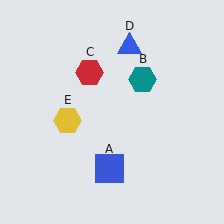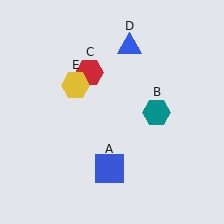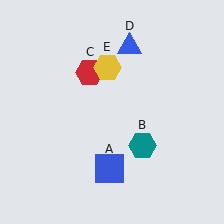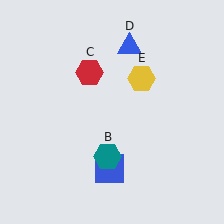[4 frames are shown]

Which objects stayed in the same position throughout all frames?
Blue square (object A) and red hexagon (object C) and blue triangle (object D) remained stationary.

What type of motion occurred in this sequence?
The teal hexagon (object B), yellow hexagon (object E) rotated clockwise around the center of the scene.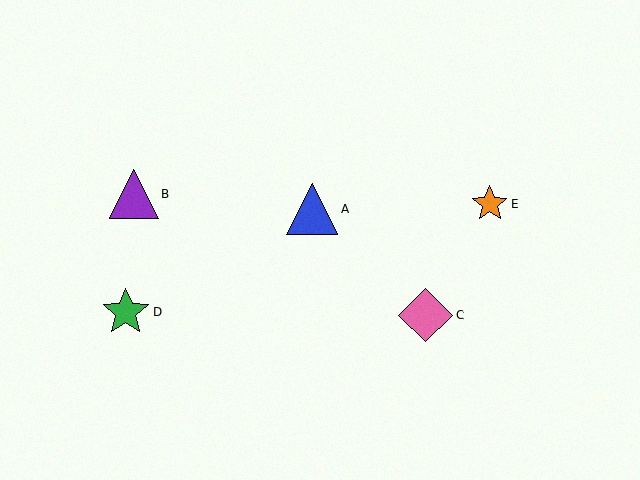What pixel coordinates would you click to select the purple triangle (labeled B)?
Click at (134, 195) to select the purple triangle B.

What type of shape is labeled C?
Shape C is a pink diamond.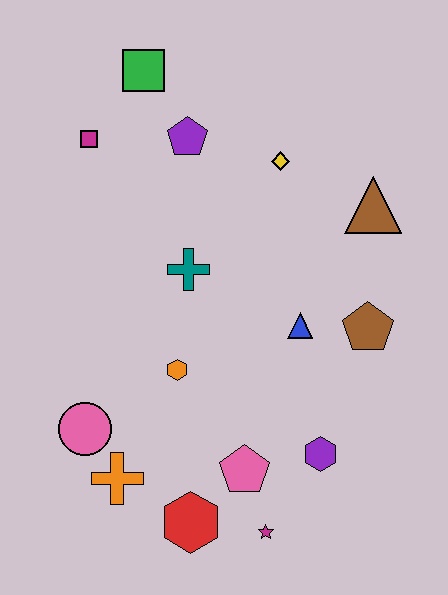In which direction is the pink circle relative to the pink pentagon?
The pink circle is to the left of the pink pentagon.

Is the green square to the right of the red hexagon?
No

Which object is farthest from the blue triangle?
The green square is farthest from the blue triangle.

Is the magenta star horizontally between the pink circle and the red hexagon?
No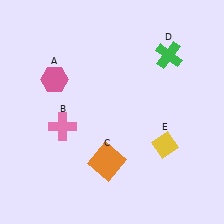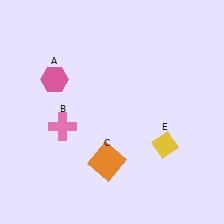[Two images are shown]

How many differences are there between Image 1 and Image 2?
There is 1 difference between the two images.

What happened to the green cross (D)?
The green cross (D) was removed in Image 2. It was in the top-right area of Image 1.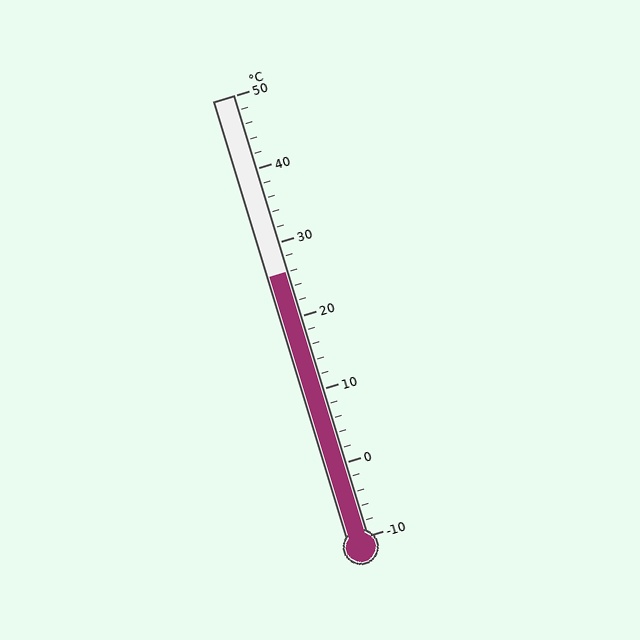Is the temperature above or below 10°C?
The temperature is above 10°C.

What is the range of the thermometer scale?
The thermometer scale ranges from -10°C to 50°C.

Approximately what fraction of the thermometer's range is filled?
The thermometer is filled to approximately 60% of its range.